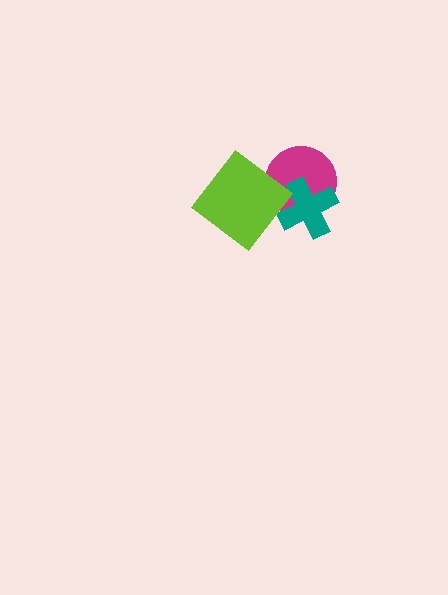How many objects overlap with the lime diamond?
1 object overlaps with the lime diamond.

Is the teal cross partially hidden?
No, no other shape covers it.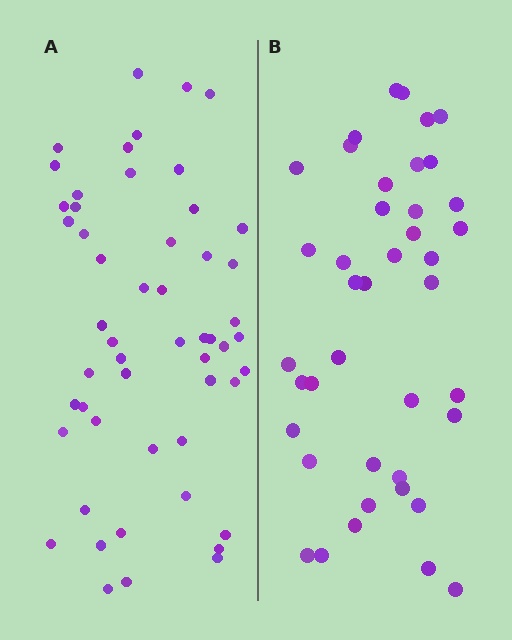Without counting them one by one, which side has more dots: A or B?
Region A (the left region) has more dots.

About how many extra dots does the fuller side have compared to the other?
Region A has roughly 12 or so more dots than region B.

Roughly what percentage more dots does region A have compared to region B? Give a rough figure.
About 30% more.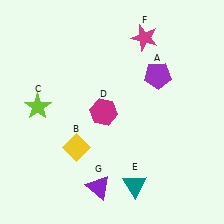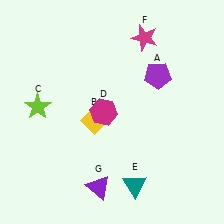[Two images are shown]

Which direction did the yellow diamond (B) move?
The yellow diamond (B) moved up.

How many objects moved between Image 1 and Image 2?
1 object moved between the two images.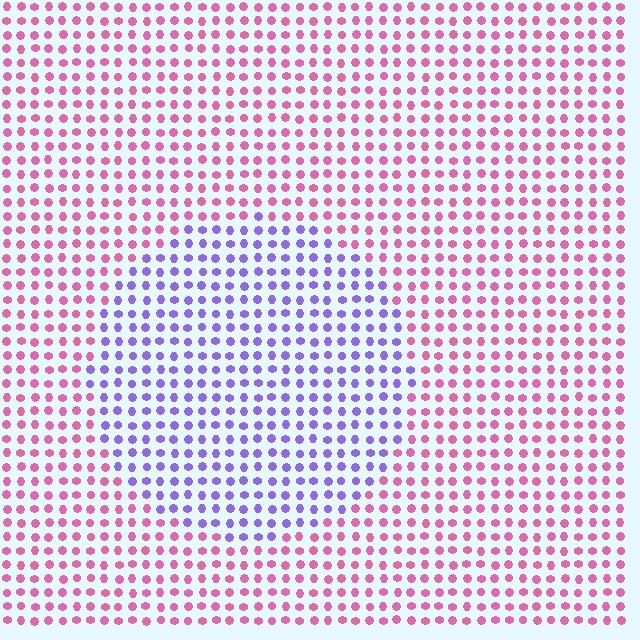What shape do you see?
I see a circle.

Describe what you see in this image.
The image is filled with small pink elements in a uniform arrangement. A circle-shaped region is visible where the elements are tinted to a slightly different hue, forming a subtle color boundary.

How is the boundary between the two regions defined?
The boundary is defined purely by a slight shift in hue (about 63 degrees). Spacing, size, and orientation are identical on both sides.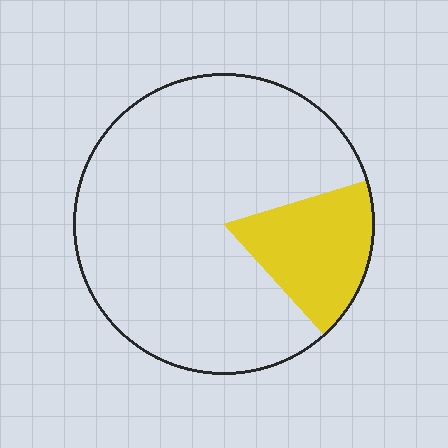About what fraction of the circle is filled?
About one sixth (1/6).